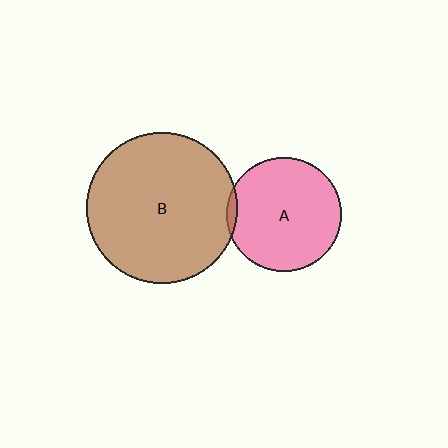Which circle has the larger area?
Circle B (brown).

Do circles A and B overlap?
Yes.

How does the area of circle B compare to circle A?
Approximately 1.7 times.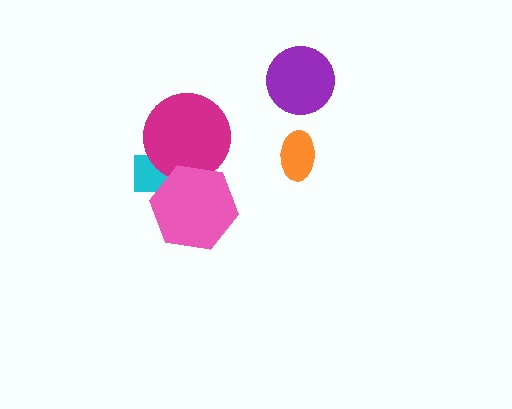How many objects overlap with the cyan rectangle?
3 objects overlap with the cyan rectangle.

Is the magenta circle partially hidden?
Yes, it is partially covered by another shape.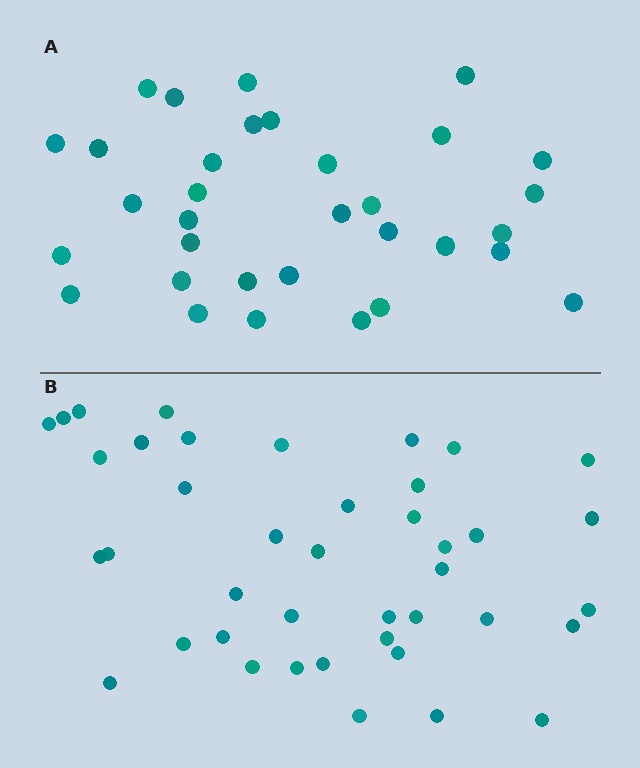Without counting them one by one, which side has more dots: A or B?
Region B (the bottom region) has more dots.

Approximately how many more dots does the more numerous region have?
Region B has roughly 8 or so more dots than region A.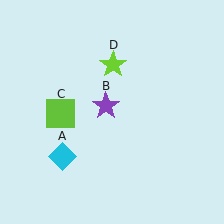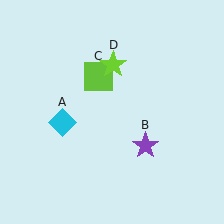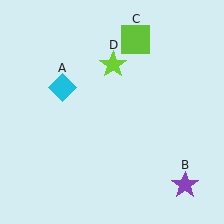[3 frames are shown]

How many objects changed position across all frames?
3 objects changed position: cyan diamond (object A), purple star (object B), lime square (object C).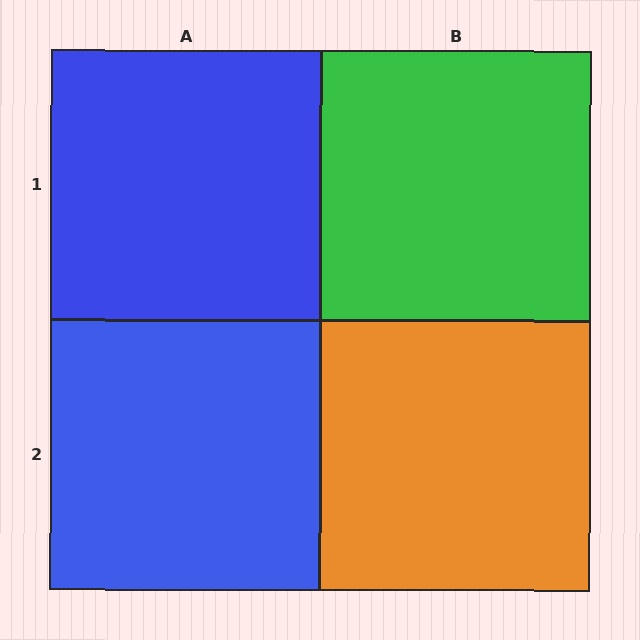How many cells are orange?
1 cell is orange.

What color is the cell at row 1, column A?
Blue.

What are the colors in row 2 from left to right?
Blue, orange.